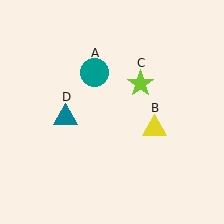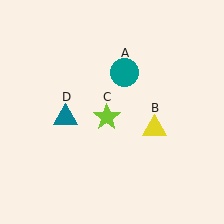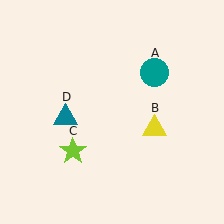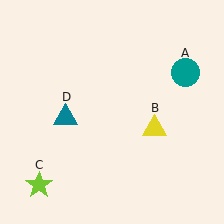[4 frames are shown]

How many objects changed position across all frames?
2 objects changed position: teal circle (object A), lime star (object C).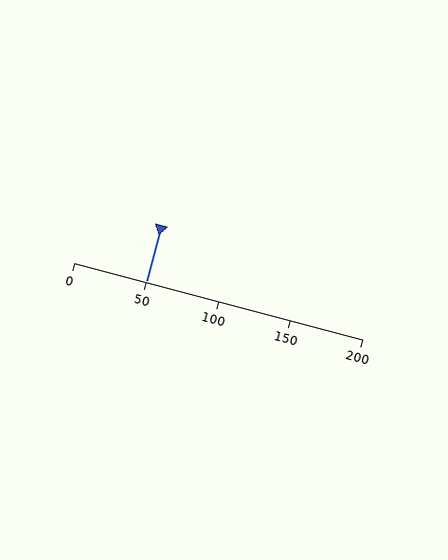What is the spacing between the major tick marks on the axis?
The major ticks are spaced 50 apart.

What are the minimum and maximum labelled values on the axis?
The axis runs from 0 to 200.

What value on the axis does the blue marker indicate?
The marker indicates approximately 50.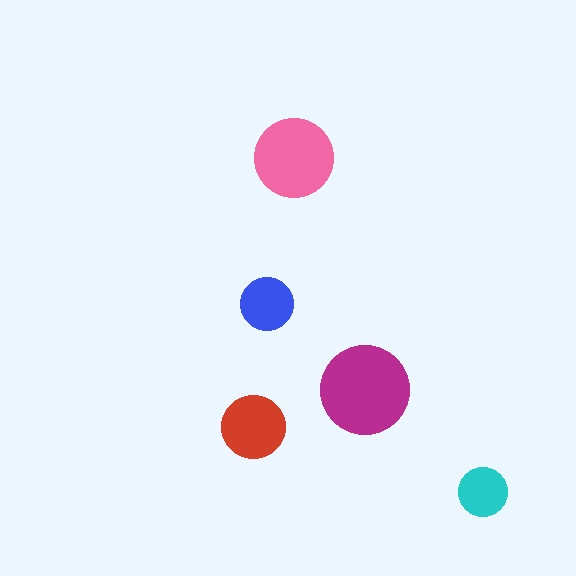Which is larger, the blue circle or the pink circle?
The pink one.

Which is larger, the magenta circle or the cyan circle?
The magenta one.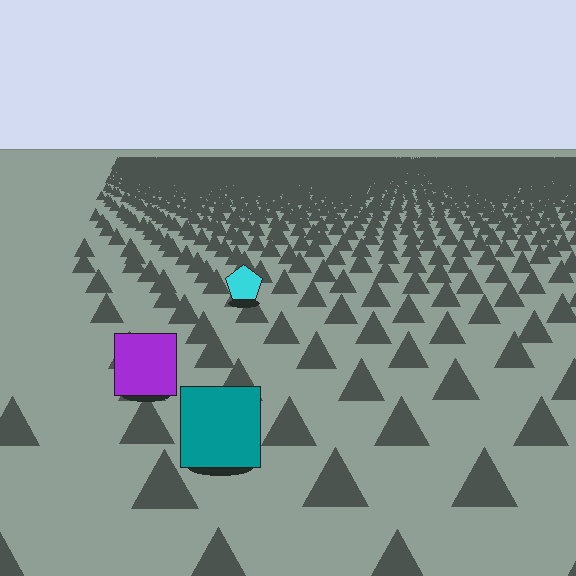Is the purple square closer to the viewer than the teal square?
No. The teal square is closer — you can tell from the texture gradient: the ground texture is coarser near it.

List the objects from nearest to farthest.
From nearest to farthest: the teal square, the purple square, the cyan pentagon.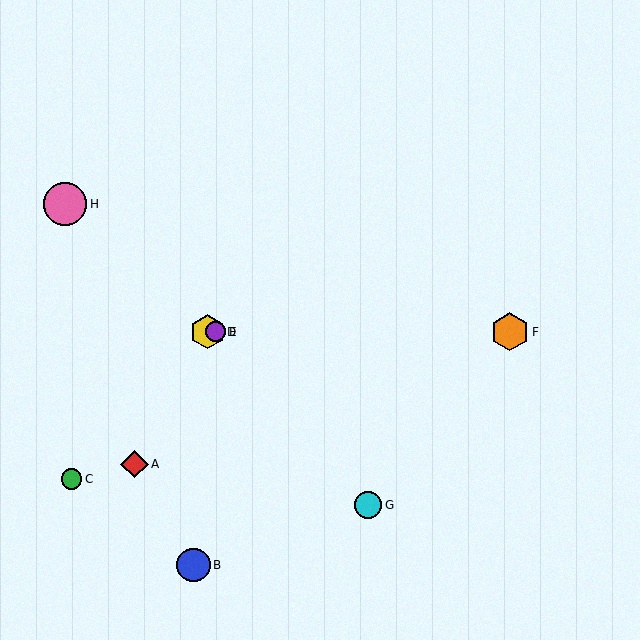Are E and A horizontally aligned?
No, E is at y≈332 and A is at y≈464.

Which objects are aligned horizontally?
Objects D, E, F are aligned horizontally.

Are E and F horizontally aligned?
Yes, both are at y≈332.